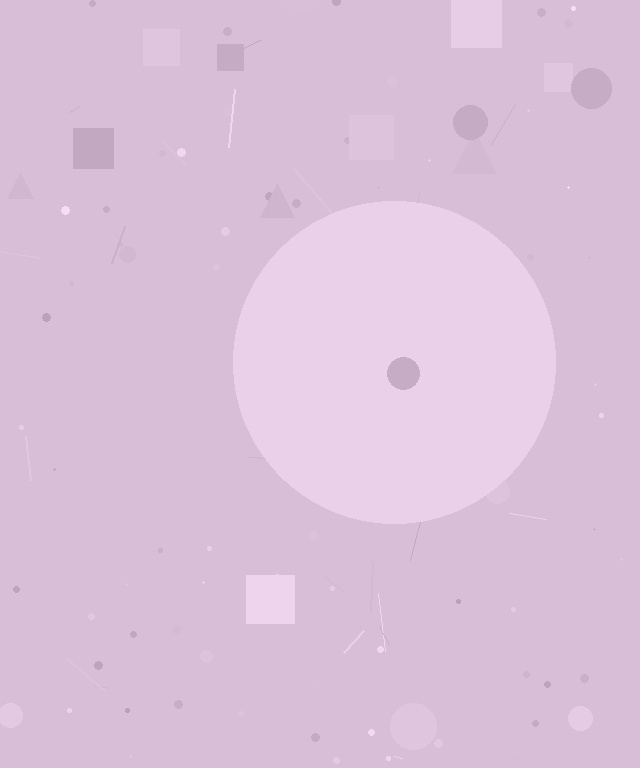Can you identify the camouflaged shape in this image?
The camouflaged shape is a circle.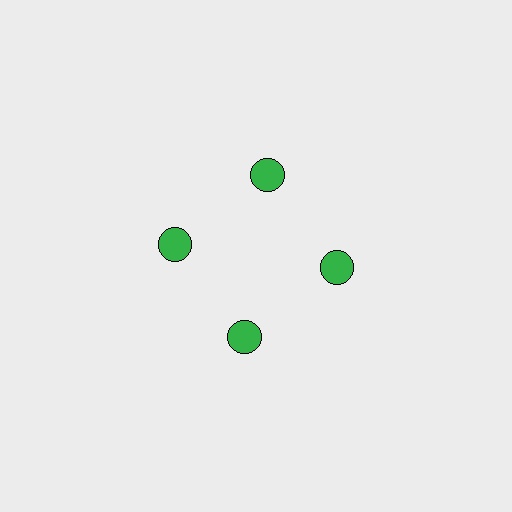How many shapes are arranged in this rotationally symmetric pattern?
There are 4 shapes, arranged in 4 groups of 1.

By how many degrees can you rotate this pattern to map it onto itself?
The pattern maps onto itself every 90 degrees of rotation.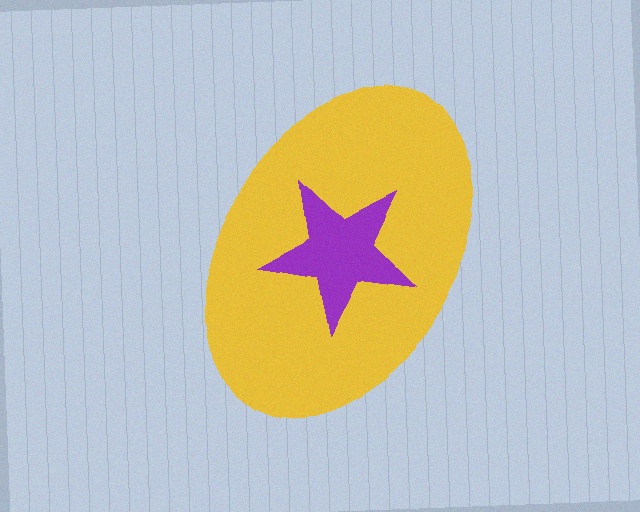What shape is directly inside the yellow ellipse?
The purple star.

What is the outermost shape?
The yellow ellipse.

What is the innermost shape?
The purple star.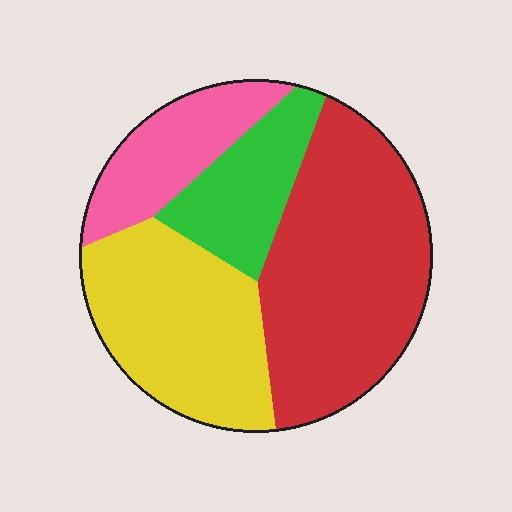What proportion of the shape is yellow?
Yellow takes up between a sixth and a third of the shape.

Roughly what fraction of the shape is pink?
Pink takes up about one sixth (1/6) of the shape.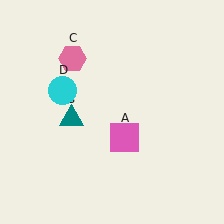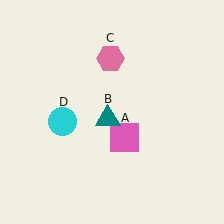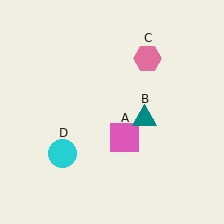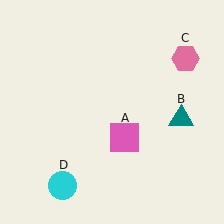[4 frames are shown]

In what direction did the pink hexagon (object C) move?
The pink hexagon (object C) moved right.